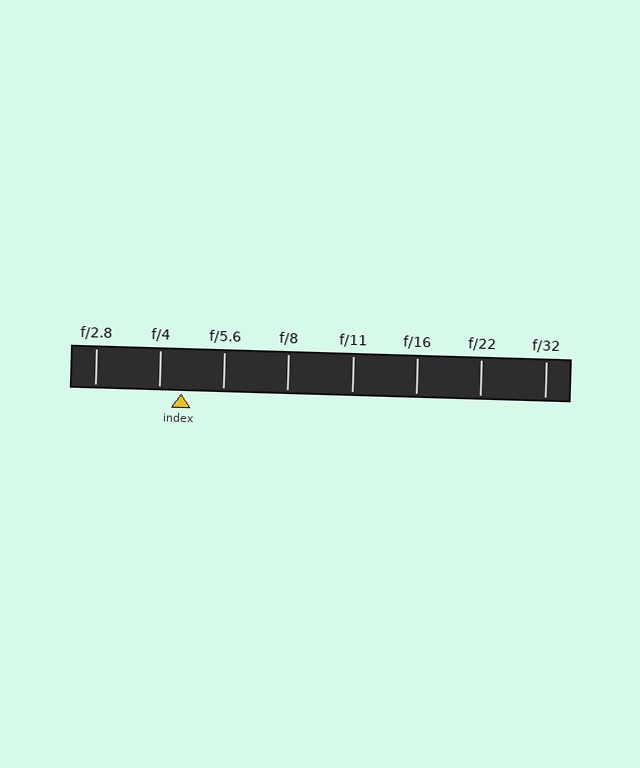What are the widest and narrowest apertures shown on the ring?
The widest aperture shown is f/2.8 and the narrowest is f/32.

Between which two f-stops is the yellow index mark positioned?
The index mark is between f/4 and f/5.6.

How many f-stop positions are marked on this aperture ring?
There are 8 f-stop positions marked.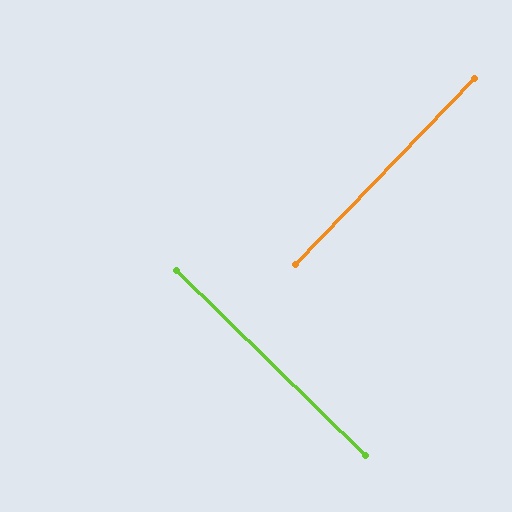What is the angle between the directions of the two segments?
Approximately 89 degrees.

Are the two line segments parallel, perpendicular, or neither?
Perpendicular — they meet at approximately 89°.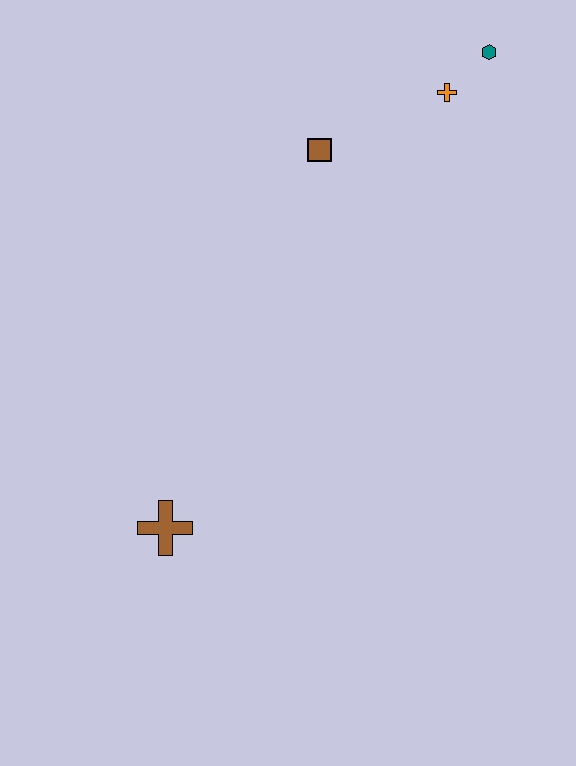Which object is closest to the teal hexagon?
The orange cross is closest to the teal hexagon.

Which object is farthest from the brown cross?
The teal hexagon is farthest from the brown cross.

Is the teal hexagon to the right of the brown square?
Yes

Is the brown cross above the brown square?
No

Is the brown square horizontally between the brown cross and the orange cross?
Yes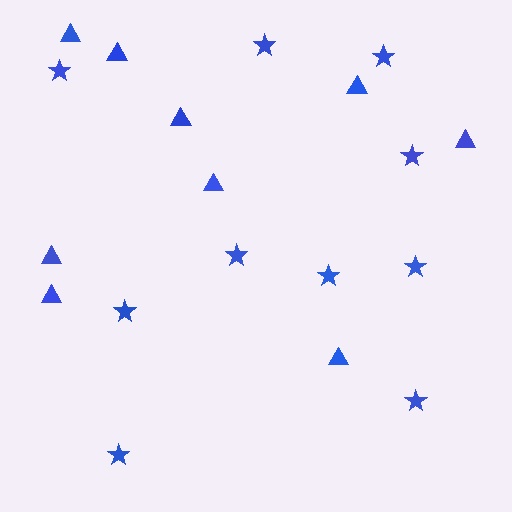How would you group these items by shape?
There are 2 groups: one group of triangles (9) and one group of stars (10).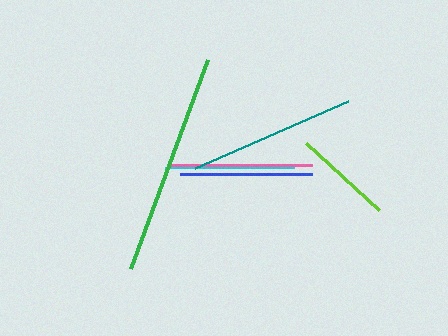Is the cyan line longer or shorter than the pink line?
The pink line is longer than the cyan line.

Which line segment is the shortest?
The lime line is the shortest at approximately 99 pixels.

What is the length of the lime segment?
The lime segment is approximately 99 pixels long.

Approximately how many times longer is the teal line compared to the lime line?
The teal line is approximately 1.7 times the length of the lime line.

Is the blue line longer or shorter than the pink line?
The pink line is longer than the blue line.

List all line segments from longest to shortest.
From longest to shortest: green, teal, pink, blue, cyan, lime.